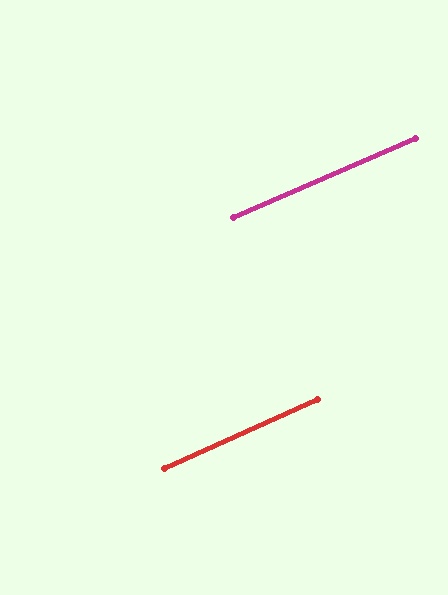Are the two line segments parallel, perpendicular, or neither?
Parallel — their directions differ by only 0.4°.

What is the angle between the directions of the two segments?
Approximately 0 degrees.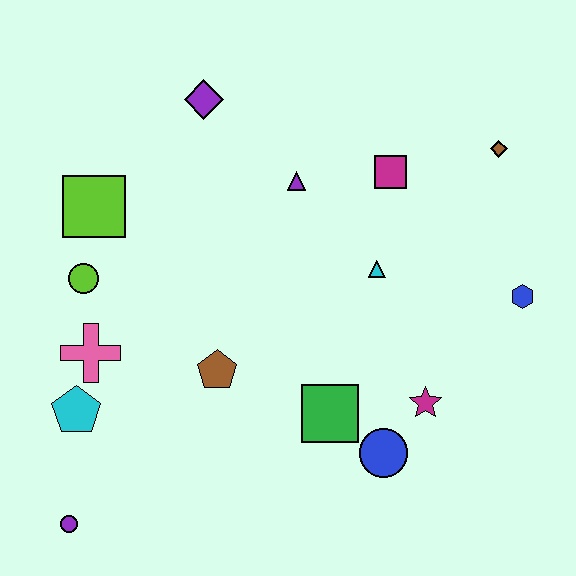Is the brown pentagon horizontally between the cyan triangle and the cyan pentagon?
Yes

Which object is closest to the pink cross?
The cyan pentagon is closest to the pink cross.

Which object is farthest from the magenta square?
The purple circle is farthest from the magenta square.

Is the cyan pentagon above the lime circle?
No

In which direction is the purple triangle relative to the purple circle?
The purple triangle is above the purple circle.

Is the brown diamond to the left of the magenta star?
No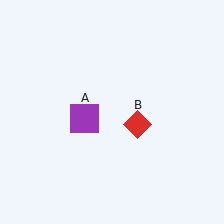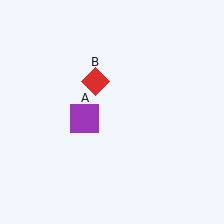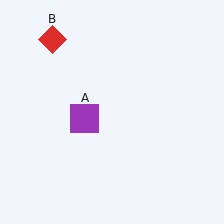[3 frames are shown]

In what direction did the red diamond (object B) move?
The red diamond (object B) moved up and to the left.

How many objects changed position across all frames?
1 object changed position: red diamond (object B).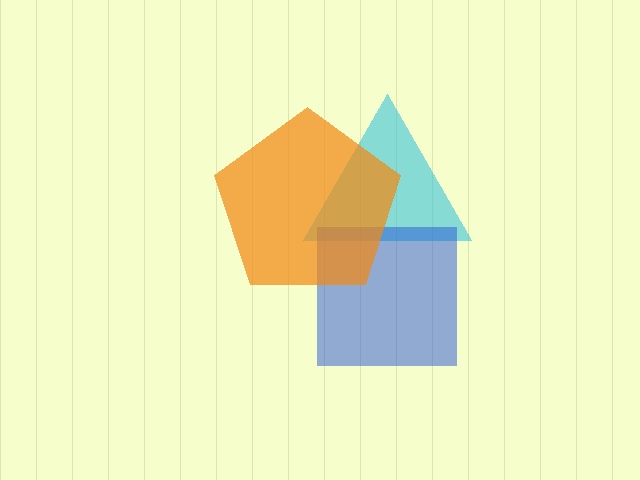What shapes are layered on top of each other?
The layered shapes are: a cyan triangle, a blue square, an orange pentagon.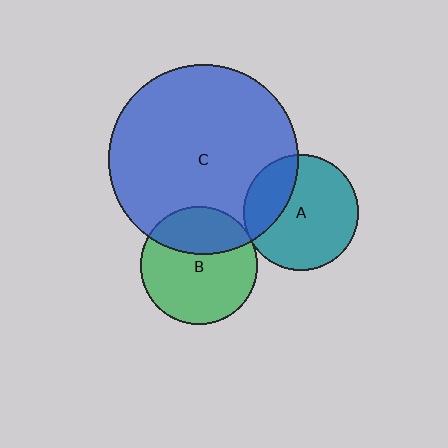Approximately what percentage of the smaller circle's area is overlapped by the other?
Approximately 5%.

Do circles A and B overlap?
Yes.